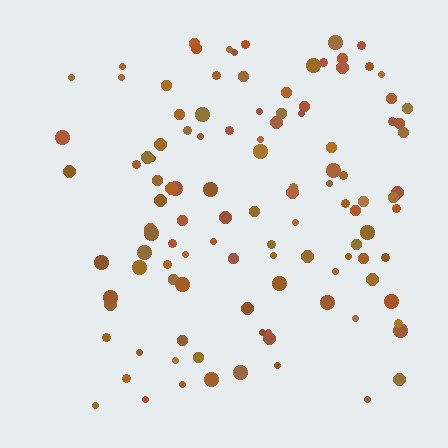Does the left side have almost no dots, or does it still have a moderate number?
Still a moderate number, just noticeably fewer than the right.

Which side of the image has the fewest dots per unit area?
The left.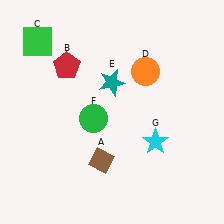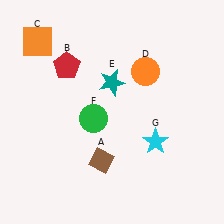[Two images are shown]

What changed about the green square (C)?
In Image 1, C is green. In Image 2, it changed to orange.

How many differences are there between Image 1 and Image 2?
There is 1 difference between the two images.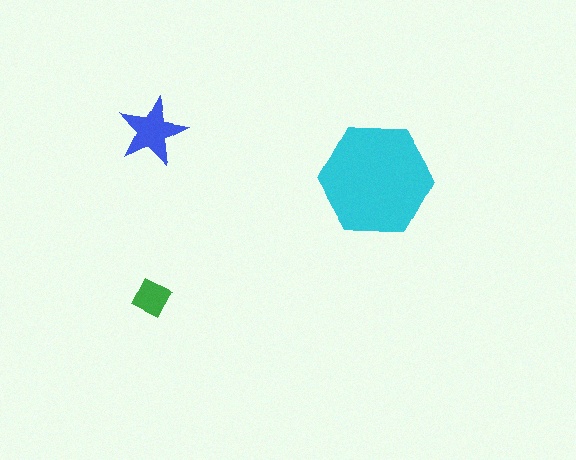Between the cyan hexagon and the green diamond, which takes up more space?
The cyan hexagon.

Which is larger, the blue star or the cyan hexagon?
The cyan hexagon.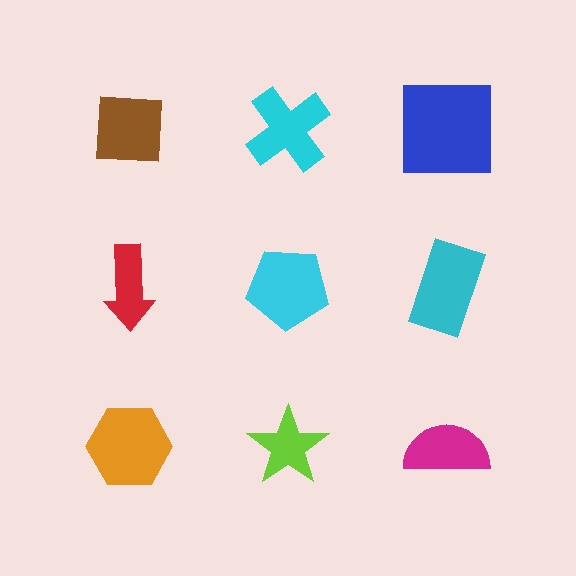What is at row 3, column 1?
An orange hexagon.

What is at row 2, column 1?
A red arrow.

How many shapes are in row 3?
3 shapes.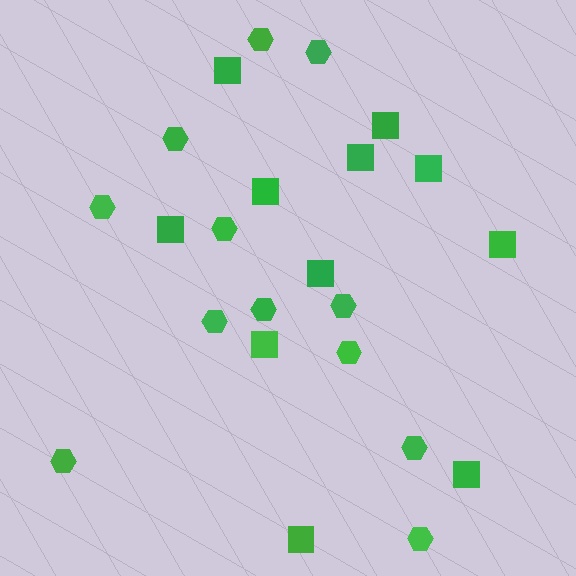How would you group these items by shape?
There are 2 groups: one group of squares (11) and one group of hexagons (12).